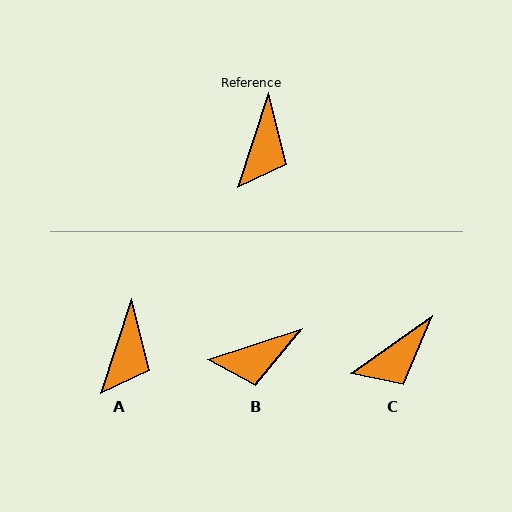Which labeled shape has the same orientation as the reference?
A.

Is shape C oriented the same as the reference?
No, it is off by about 36 degrees.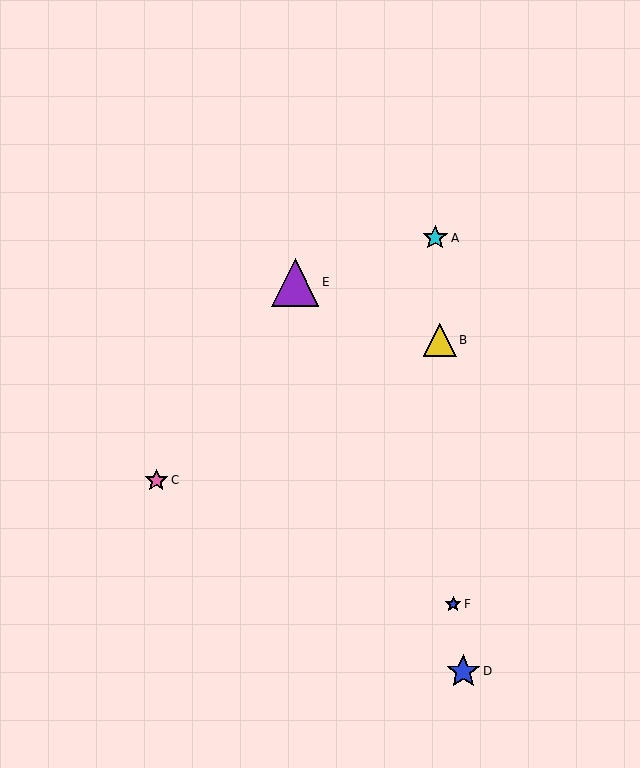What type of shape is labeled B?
Shape B is a yellow triangle.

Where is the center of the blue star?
The center of the blue star is at (463, 671).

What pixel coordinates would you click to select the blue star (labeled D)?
Click at (463, 671) to select the blue star D.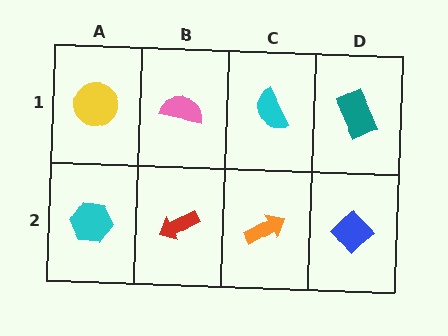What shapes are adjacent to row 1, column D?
A blue diamond (row 2, column D), a cyan semicircle (row 1, column C).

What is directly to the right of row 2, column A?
A red arrow.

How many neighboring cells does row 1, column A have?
2.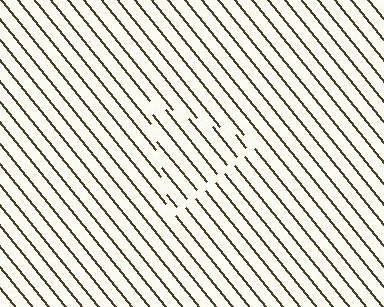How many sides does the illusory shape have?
3 sides — the line-ends trace a triangle.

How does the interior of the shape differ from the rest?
The interior of the shape contains the same grating, shifted by half a period — the contour is defined by the phase discontinuity where line-ends from the inner and outer gratings abut.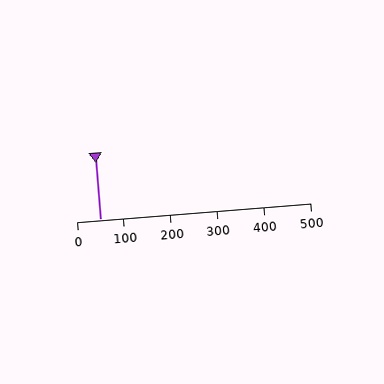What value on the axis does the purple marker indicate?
The marker indicates approximately 50.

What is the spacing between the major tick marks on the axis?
The major ticks are spaced 100 apart.